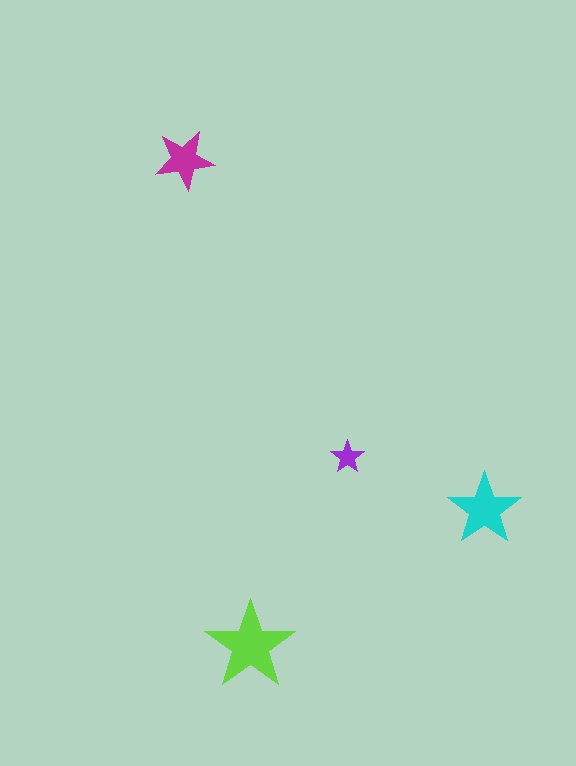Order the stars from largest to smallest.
the lime one, the cyan one, the magenta one, the purple one.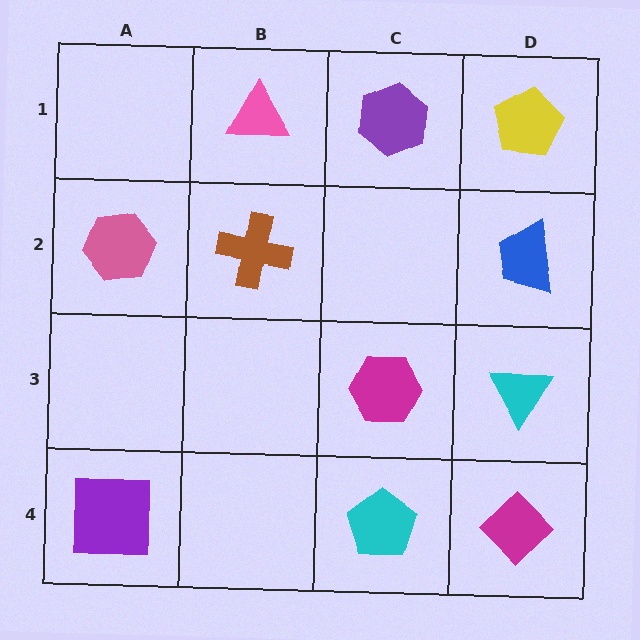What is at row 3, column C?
A magenta hexagon.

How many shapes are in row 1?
3 shapes.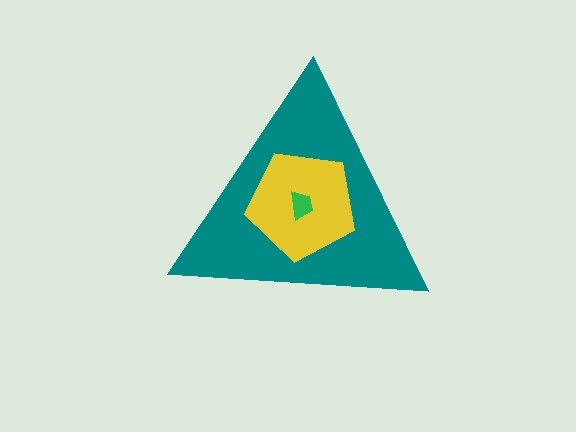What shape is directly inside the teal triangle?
The yellow pentagon.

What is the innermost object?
The green trapezoid.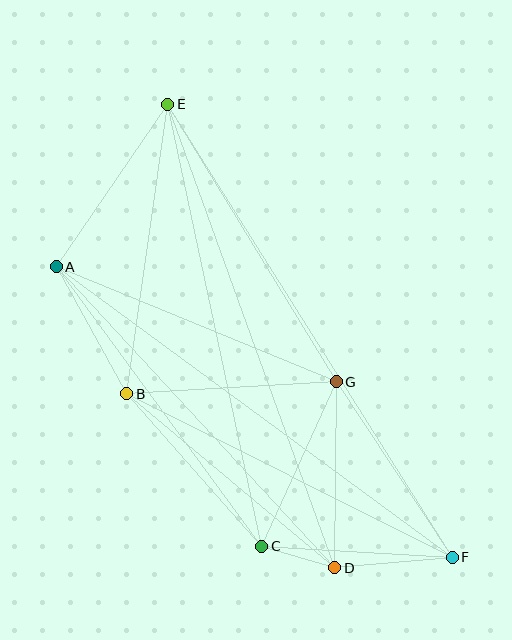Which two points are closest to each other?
Points C and D are closest to each other.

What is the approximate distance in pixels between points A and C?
The distance between A and C is approximately 347 pixels.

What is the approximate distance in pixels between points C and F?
The distance between C and F is approximately 191 pixels.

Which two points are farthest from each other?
Points E and F are farthest from each other.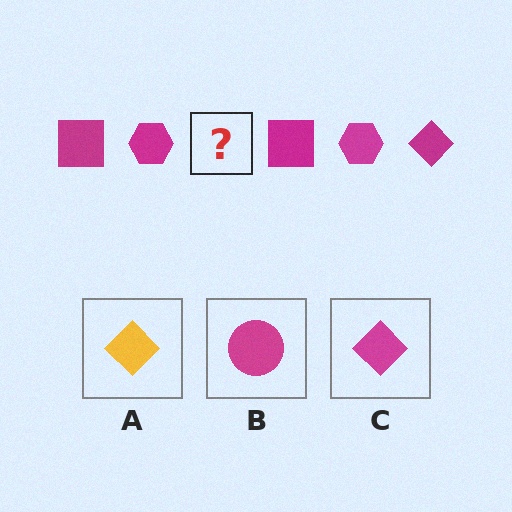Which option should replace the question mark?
Option C.